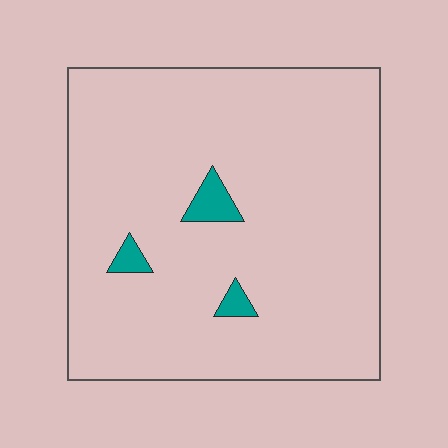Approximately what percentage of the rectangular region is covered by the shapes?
Approximately 5%.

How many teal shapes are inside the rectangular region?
3.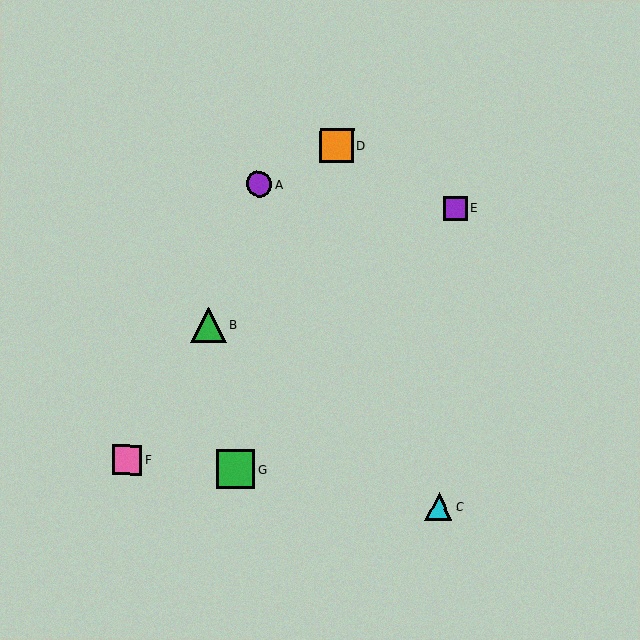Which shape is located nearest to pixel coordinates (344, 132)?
The orange square (labeled D) at (337, 146) is nearest to that location.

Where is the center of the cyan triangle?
The center of the cyan triangle is at (439, 506).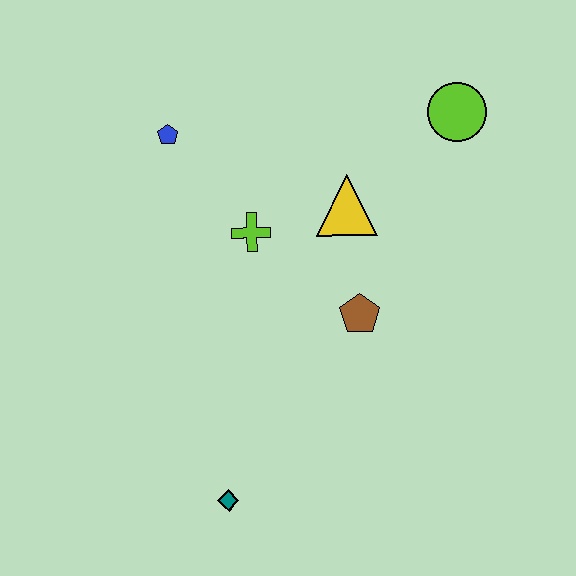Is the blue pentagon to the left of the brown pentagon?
Yes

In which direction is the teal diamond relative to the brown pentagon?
The teal diamond is below the brown pentagon.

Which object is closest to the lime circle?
The yellow triangle is closest to the lime circle.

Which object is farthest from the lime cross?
The teal diamond is farthest from the lime cross.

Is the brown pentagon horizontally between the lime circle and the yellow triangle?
Yes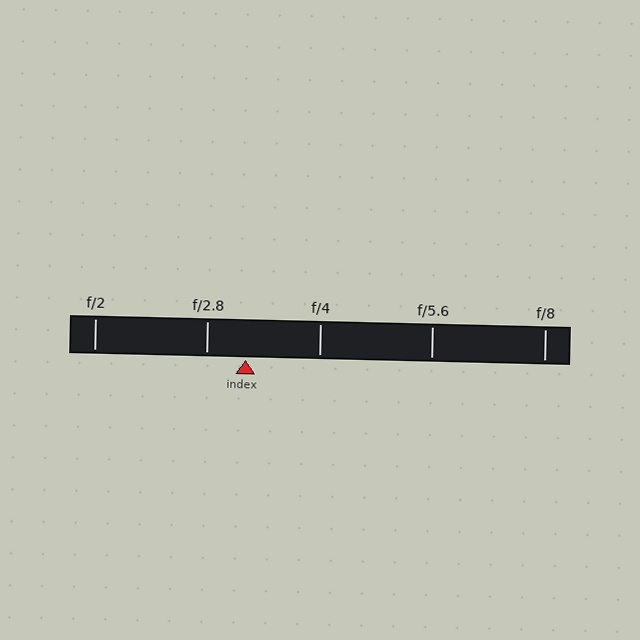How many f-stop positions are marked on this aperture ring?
There are 5 f-stop positions marked.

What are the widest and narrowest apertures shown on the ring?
The widest aperture shown is f/2 and the narrowest is f/8.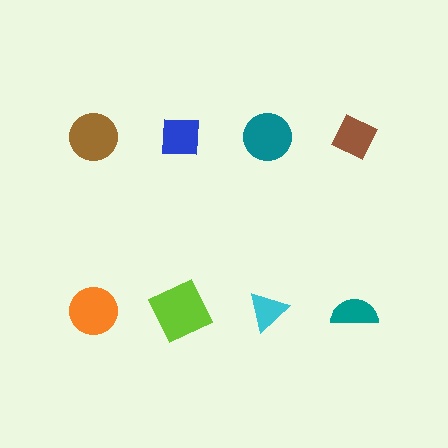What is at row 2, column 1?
An orange circle.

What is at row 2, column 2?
A lime square.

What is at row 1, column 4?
A brown diamond.